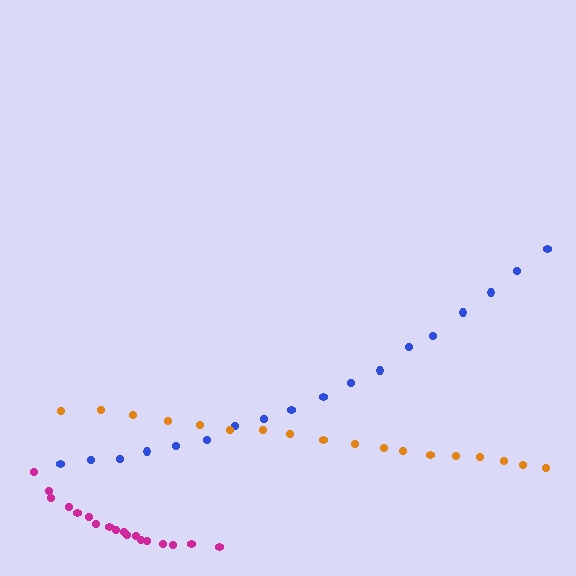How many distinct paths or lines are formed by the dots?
There are 3 distinct paths.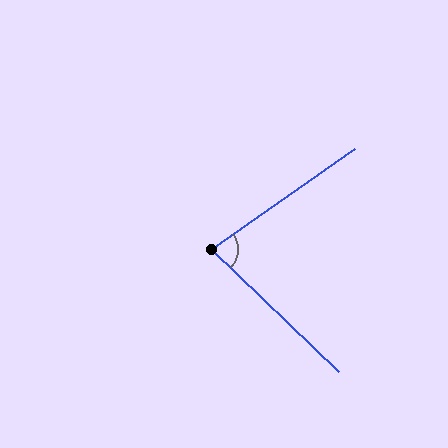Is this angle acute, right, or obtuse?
It is acute.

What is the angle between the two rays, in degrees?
Approximately 79 degrees.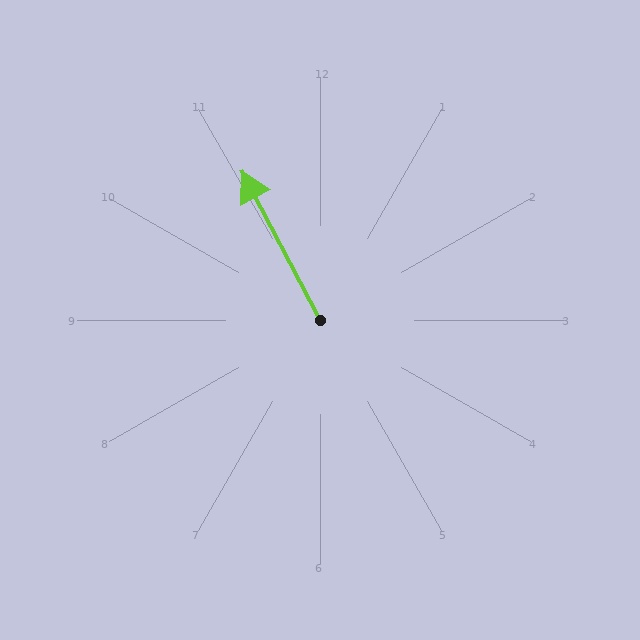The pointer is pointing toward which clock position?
Roughly 11 o'clock.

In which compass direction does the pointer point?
Northwest.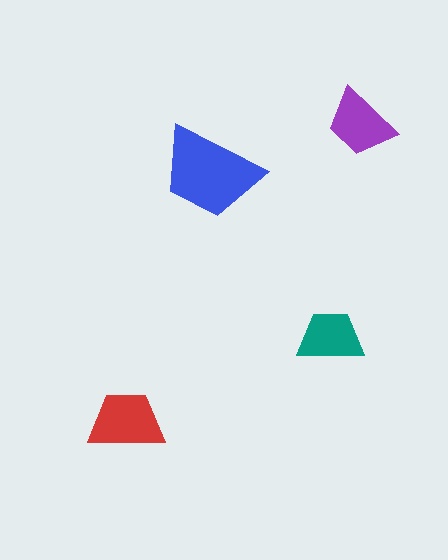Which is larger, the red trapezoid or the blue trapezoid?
The blue one.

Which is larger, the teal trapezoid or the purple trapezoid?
The purple one.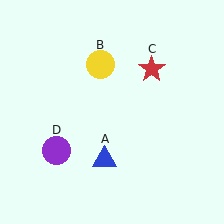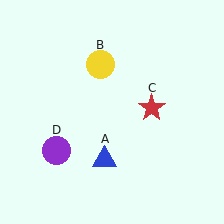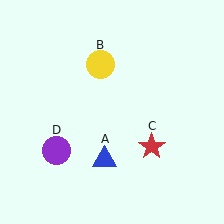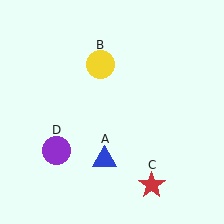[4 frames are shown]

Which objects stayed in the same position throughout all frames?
Blue triangle (object A) and yellow circle (object B) and purple circle (object D) remained stationary.